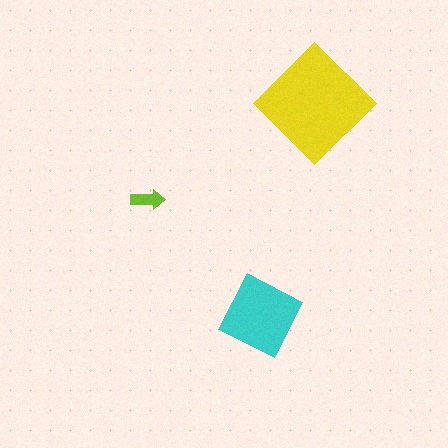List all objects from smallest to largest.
The lime arrow, the cyan square, the yellow diamond.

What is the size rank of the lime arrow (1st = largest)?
3rd.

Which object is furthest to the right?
The yellow diamond is rightmost.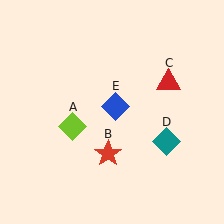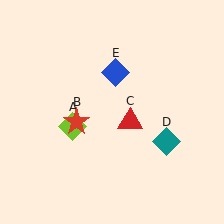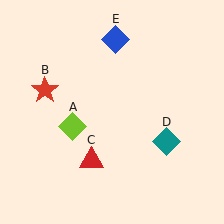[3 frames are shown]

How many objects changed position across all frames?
3 objects changed position: red star (object B), red triangle (object C), blue diamond (object E).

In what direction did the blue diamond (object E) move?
The blue diamond (object E) moved up.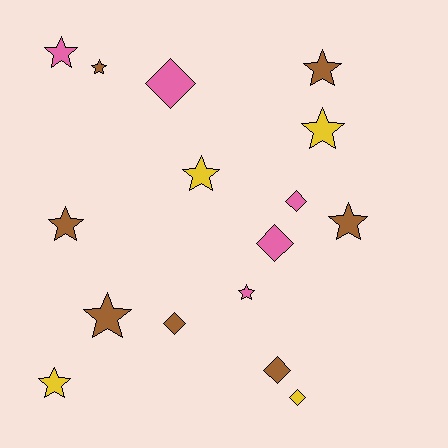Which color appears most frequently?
Brown, with 7 objects.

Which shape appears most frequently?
Star, with 10 objects.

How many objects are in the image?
There are 16 objects.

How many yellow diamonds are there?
There is 1 yellow diamond.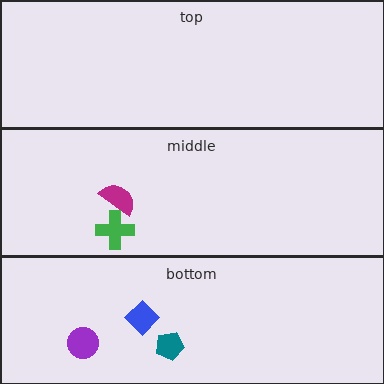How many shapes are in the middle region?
2.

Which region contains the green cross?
The middle region.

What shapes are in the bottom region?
The teal pentagon, the blue diamond, the purple circle.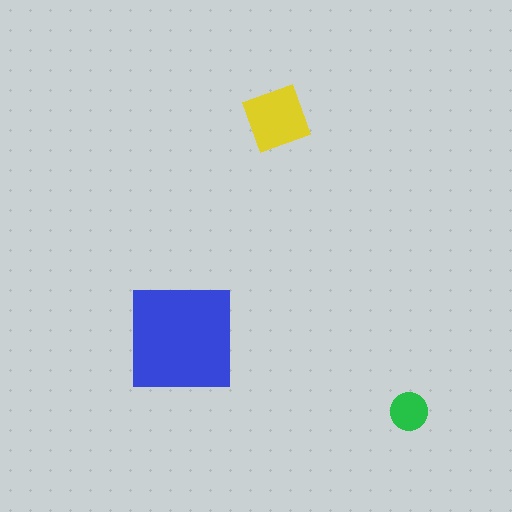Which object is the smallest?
The green circle.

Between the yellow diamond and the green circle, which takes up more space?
The yellow diamond.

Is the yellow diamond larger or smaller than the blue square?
Smaller.